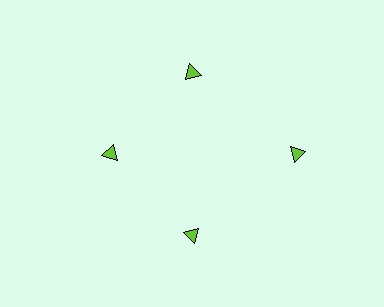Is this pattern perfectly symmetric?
No. The 4 lime triangles are arranged in a ring, but one element near the 3 o'clock position is pushed outward from the center, breaking the 4-fold rotational symmetry.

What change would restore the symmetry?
The symmetry would be restored by moving it inward, back onto the ring so that all 4 triangles sit at equal angles and equal distance from the center.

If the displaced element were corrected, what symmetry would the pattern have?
It would have 4-fold rotational symmetry — the pattern would map onto itself every 90 degrees.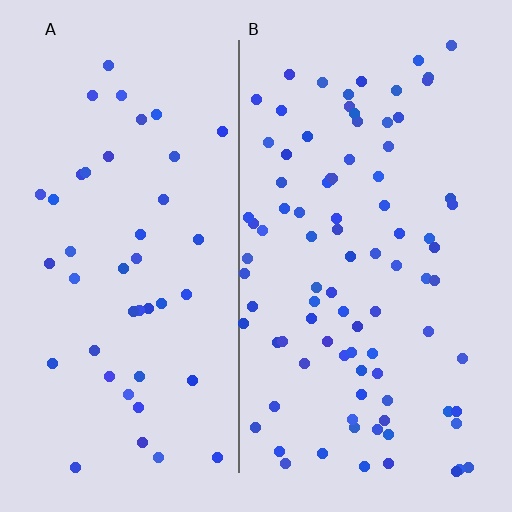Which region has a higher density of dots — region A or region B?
B (the right).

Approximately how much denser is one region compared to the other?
Approximately 2.1× — region B over region A.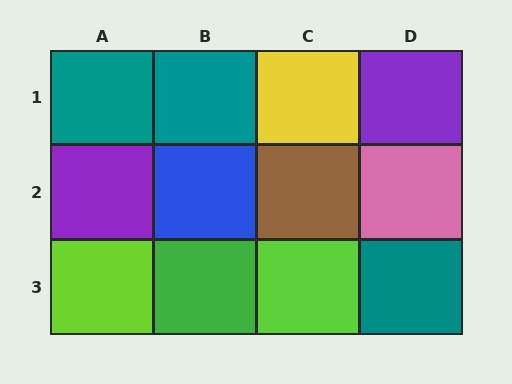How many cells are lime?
2 cells are lime.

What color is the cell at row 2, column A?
Purple.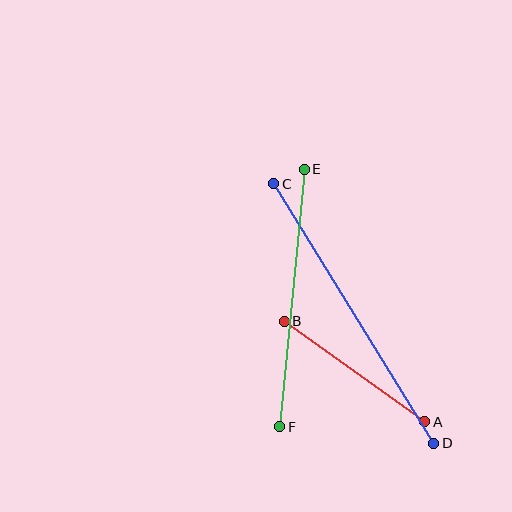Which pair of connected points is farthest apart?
Points C and D are farthest apart.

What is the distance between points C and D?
The distance is approximately 304 pixels.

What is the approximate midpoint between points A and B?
The midpoint is at approximately (355, 371) pixels.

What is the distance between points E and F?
The distance is approximately 258 pixels.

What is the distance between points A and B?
The distance is approximately 173 pixels.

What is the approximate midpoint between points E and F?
The midpoint is at approximately (292, 298) pixels.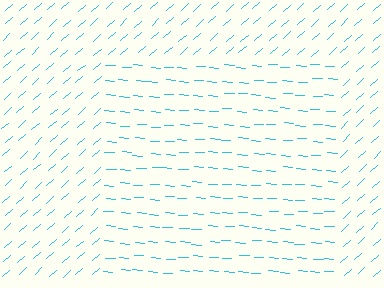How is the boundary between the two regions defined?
The boundary is defined purely by a change in line orientation (approximately 45 degrees difference). All lines are the same color and thickness.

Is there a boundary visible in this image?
Yes, there is a texture boundary formed by a change in line orientation.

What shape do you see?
I see a rectangle.